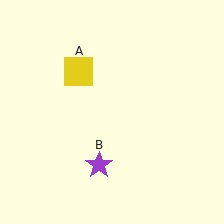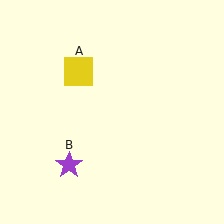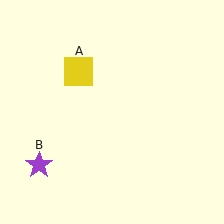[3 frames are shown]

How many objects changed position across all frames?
1 object changed position: purple star (object B).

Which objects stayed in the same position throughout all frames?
Yellow square (object A) remained stationary.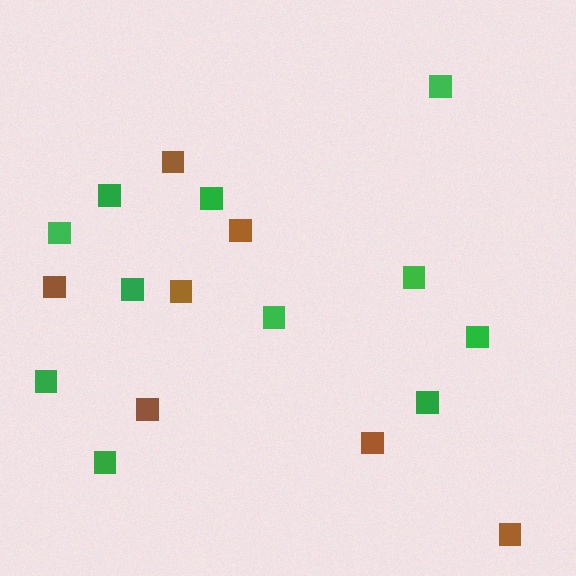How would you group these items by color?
There are 2 groups: one group of green squares (11) and one group of brown squares (7).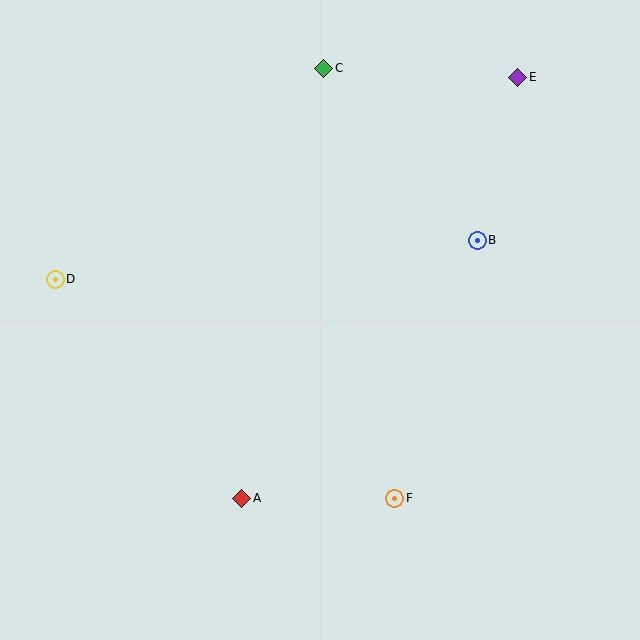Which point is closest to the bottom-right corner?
Point F is closest to the bottom-right corner.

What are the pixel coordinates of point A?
Point A is at (242, 498).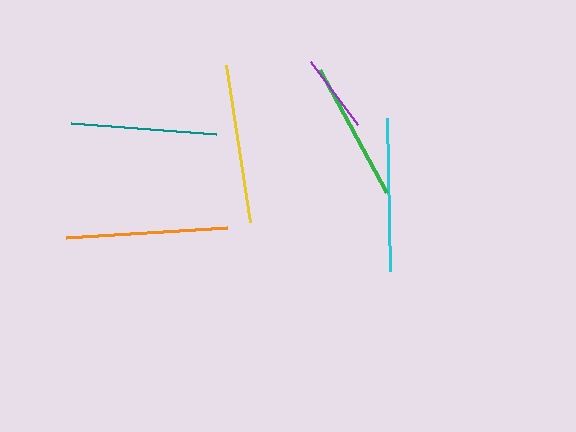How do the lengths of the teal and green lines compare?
The teal and green lines are approximately the same length.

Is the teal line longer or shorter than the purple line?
The teal line is longer than the purple line.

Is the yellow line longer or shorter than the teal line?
The yellow line is longer than the teal line.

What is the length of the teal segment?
The teal segment is approximately 145 pixels long.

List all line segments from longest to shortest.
From longest to shortest: orange, yellow, cyan, teal, green, purple.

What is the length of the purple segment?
The purple segment is approximately 79 pixels long.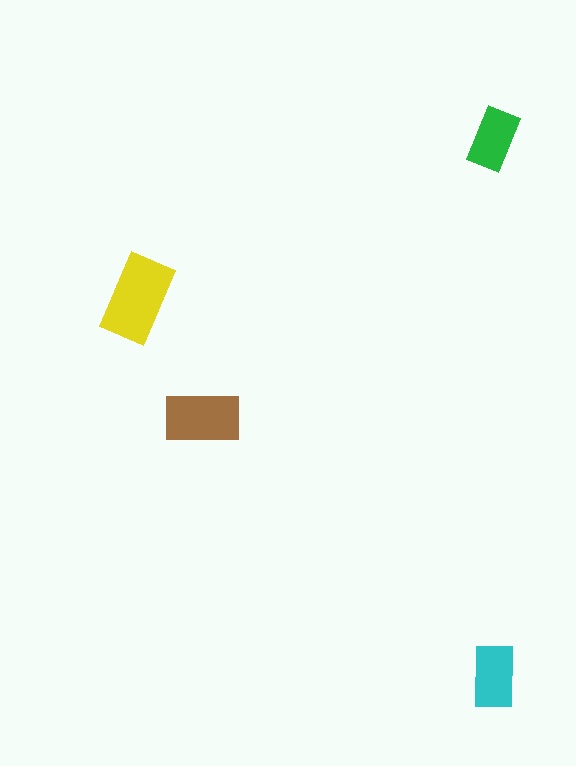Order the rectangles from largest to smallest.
the yellow one, the brown one, the cyan one, the green one.